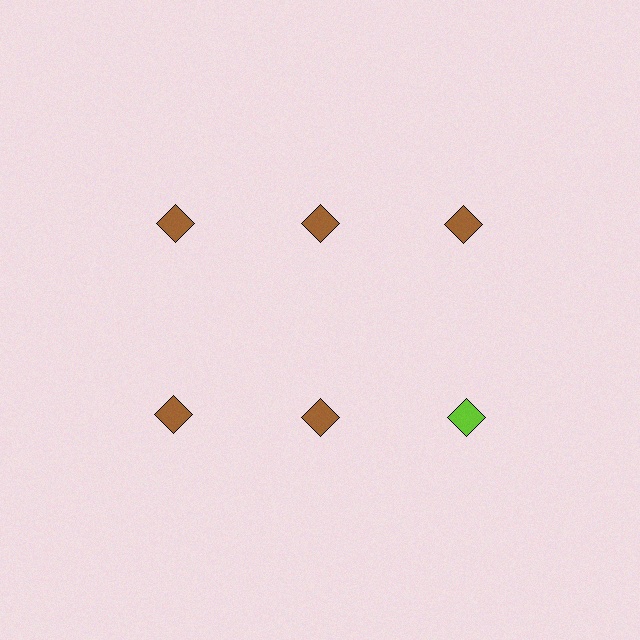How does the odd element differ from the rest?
It has a different color: lime instead of brown.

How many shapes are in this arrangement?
There are 6 shapes arranged in a grid pattern.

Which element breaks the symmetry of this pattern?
The lime diamond in the second row, center column breaks the symmetry. All other shapes are brown diamonds.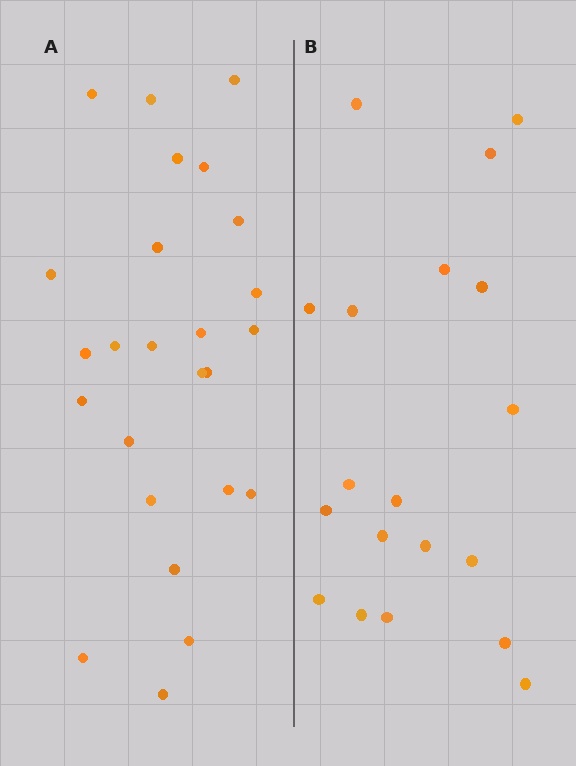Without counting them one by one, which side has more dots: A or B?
Region A (the left region) has more dots.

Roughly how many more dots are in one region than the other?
Region A has about 6 more dots than region B.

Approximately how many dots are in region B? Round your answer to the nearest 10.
About 20 dots. (The exact count is 19, which rounds to 20.)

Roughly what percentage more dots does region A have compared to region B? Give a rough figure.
About 30% more.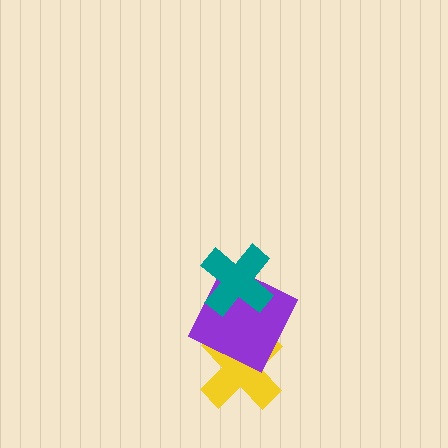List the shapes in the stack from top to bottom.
From top to bottom: the teal cross, the purple square, the yellow cross.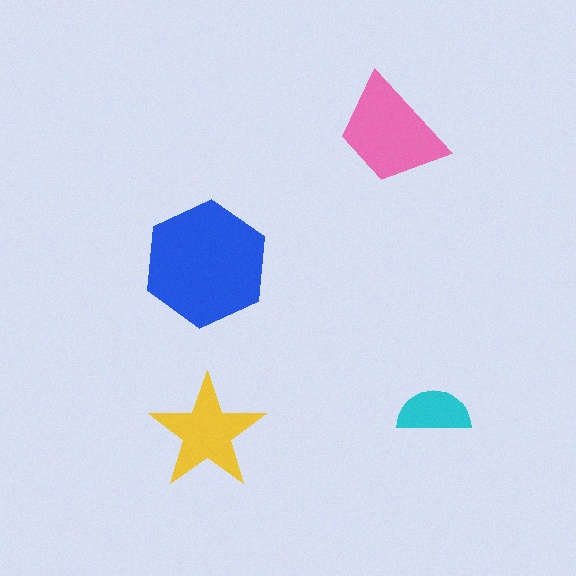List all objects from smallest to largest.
The cyan semicircle, the yellow star, the pink trapezoid, the blue hexagon.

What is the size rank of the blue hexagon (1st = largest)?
1st.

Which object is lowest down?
The yellow star is bottommost.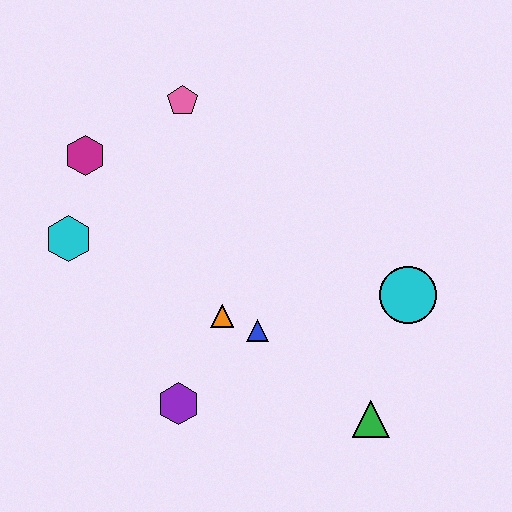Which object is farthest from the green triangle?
The magenta hexagon is farthest from the green triangle.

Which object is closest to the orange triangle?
The blue triangle is closest to the orange triangle.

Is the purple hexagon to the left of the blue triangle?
Yes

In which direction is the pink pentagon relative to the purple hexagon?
The pink pentagon is above the purple hexagon.